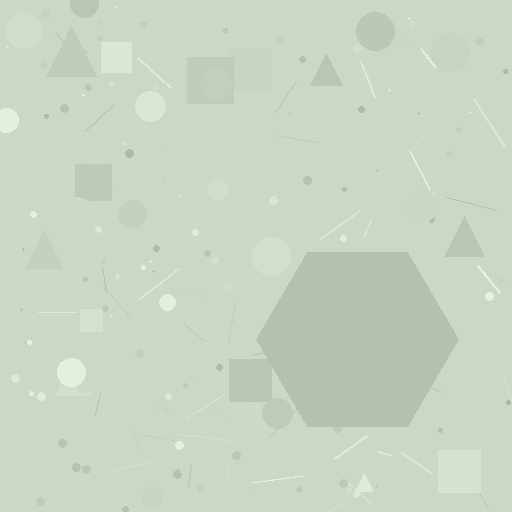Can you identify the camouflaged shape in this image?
The camouflaged shape is a hexagon.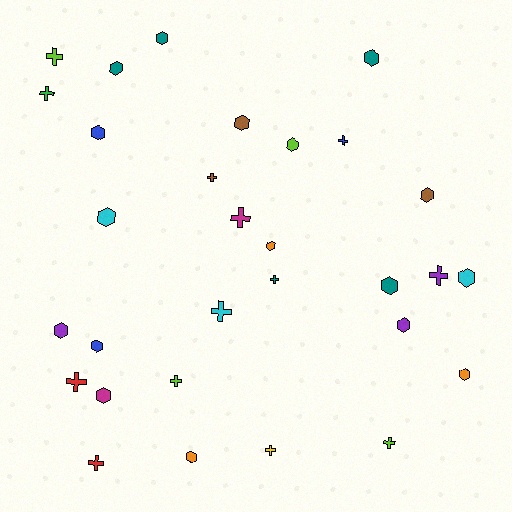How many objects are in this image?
There are 30 objects.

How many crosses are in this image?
There are 13 crosses.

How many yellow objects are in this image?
There is 1 yellow object.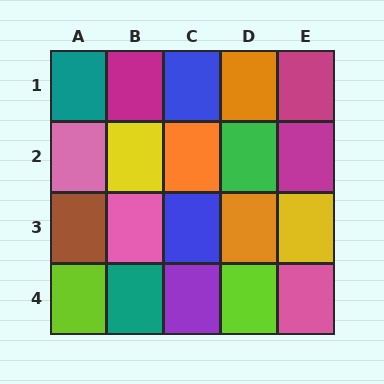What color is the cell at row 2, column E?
Magenta.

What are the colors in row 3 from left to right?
Brown, pink, blue, orange, yellow.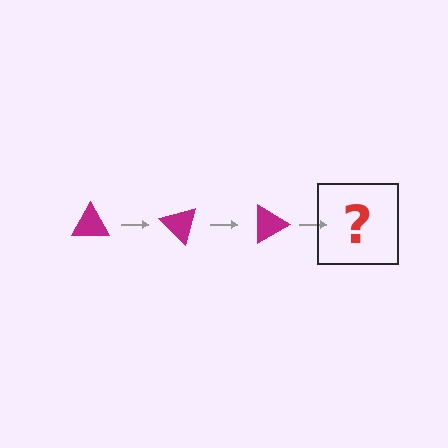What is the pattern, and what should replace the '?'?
The pattern is that the triangle rotates 45 degrees each step. The '?' should be a magenta triangle rotated 135 degrees.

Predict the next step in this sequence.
The next step is a magenta triangle rotated 135 degrees.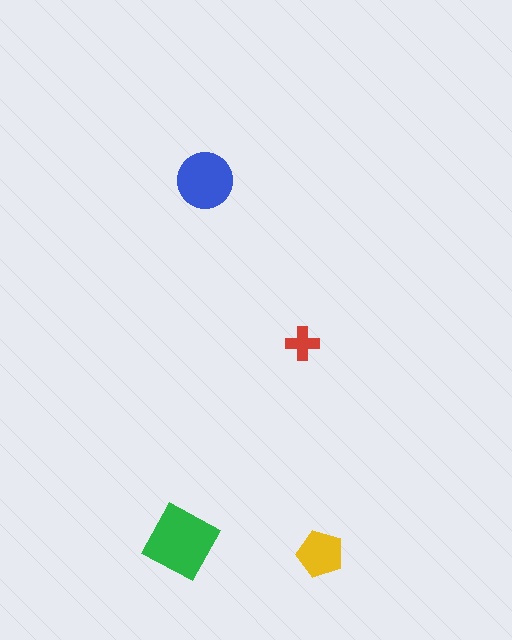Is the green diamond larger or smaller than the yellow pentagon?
Larger.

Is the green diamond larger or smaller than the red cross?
Larger.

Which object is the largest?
The green diamond.